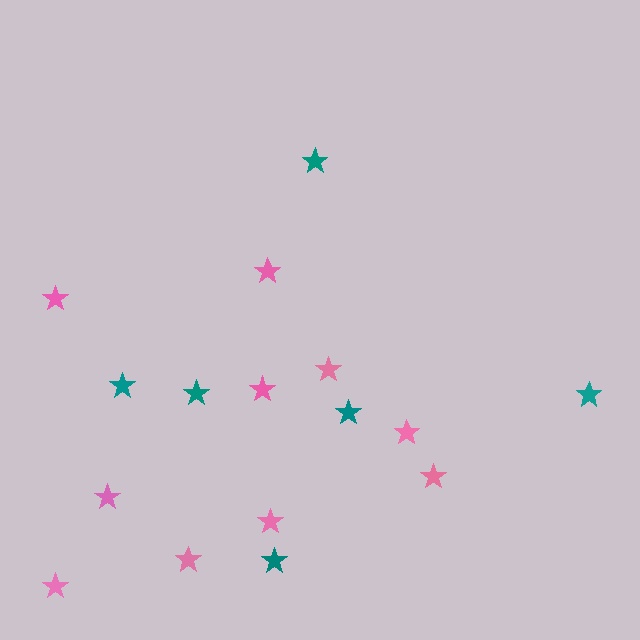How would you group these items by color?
There are 2 groups: one group of teal stars (6) and one group of pink stars (10).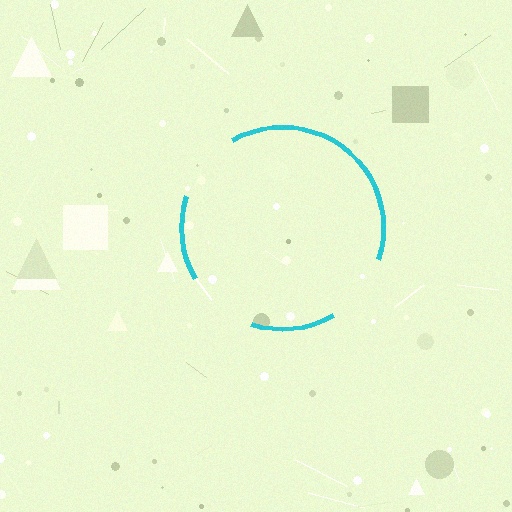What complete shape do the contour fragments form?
The contour fragments form a circle.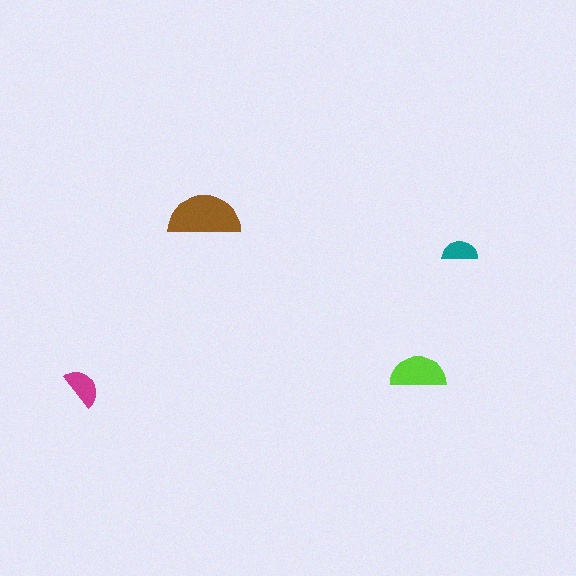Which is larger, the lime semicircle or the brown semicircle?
The brown one.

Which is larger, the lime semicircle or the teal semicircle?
The lime one.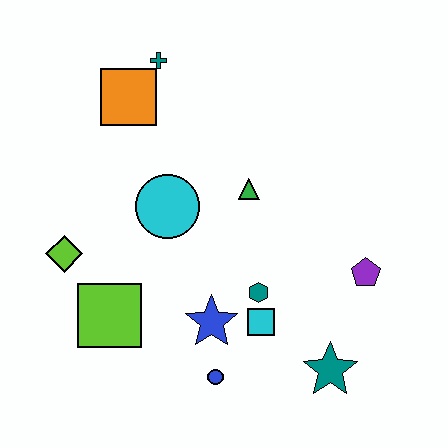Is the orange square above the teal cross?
No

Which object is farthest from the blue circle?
The teal cross is farthest from the blue circle.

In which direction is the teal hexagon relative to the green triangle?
The teal hexagon is below the green triangle.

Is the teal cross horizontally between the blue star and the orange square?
Yes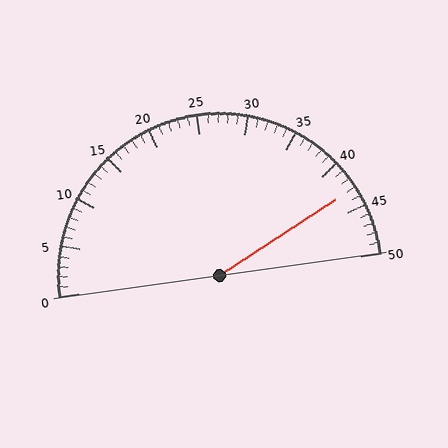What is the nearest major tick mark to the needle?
The nearest major tick mark is 45.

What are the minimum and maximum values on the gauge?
The gauge ranges from 0 to 50.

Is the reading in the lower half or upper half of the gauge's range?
The reading is in the upper half of the range (0 to 50).